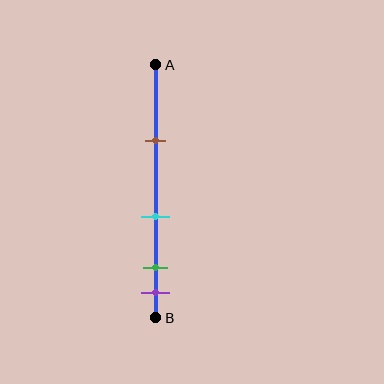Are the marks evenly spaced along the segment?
No, the marks are not evenly spaced.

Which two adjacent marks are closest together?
The green and purple marks are the closest adjacent pair.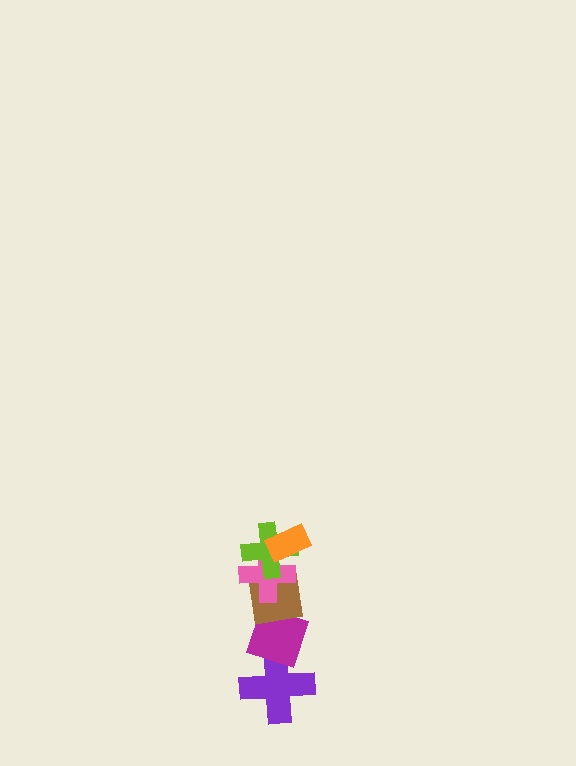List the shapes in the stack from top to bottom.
From top to bottom: the orange rectangle, the lime cross, the pink cross, the brown square, the magenta diamond, the purple cross.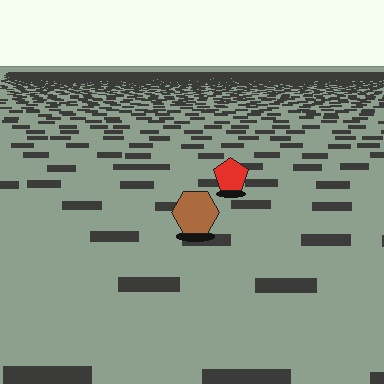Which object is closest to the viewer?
The brown hexagon is closest. The texture marks near it are larger and more spread out.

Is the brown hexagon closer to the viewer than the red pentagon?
Yes. The brown hexagon is closer — you can tell from the texture gradient: the ground texture is coarser near it.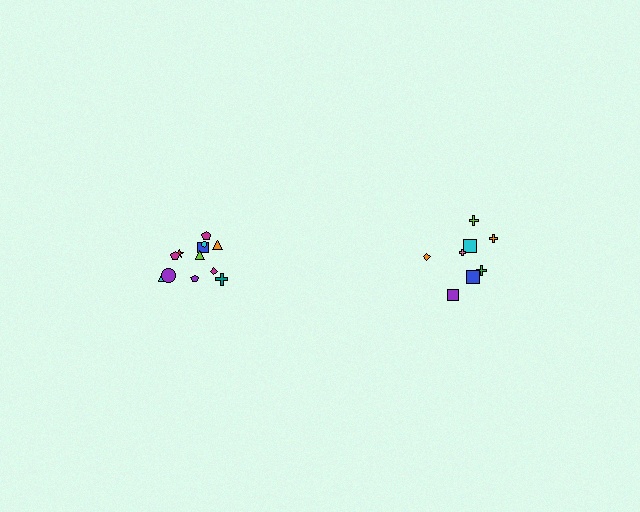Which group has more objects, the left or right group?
The left group.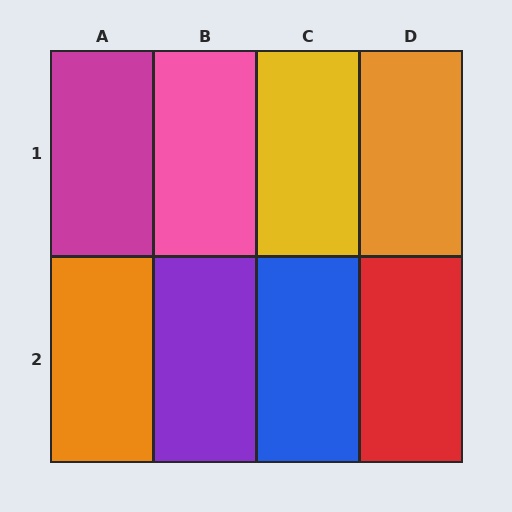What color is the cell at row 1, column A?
Magenta.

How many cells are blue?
1 cell is blue.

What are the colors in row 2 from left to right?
Orange, purple, blue, red.